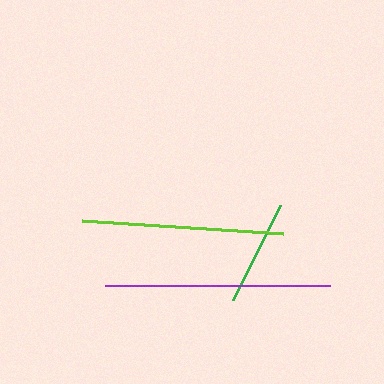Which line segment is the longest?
The purple line is the longest at approximately 225 pixels.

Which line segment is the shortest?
The green line is the shortest at approximately 105 pixels.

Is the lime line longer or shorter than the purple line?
The purple line is longer than the lime line.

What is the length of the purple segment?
The purple segment is approximately 225 pixels long.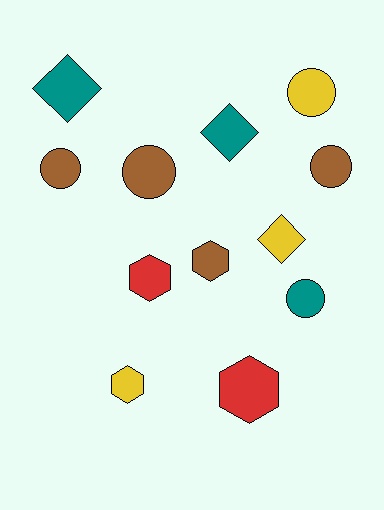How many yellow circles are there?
There is 1 yellow circle.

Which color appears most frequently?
Brown, with 4 objects.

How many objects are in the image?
There are 12 objects.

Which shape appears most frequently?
Circle, with 5 objects.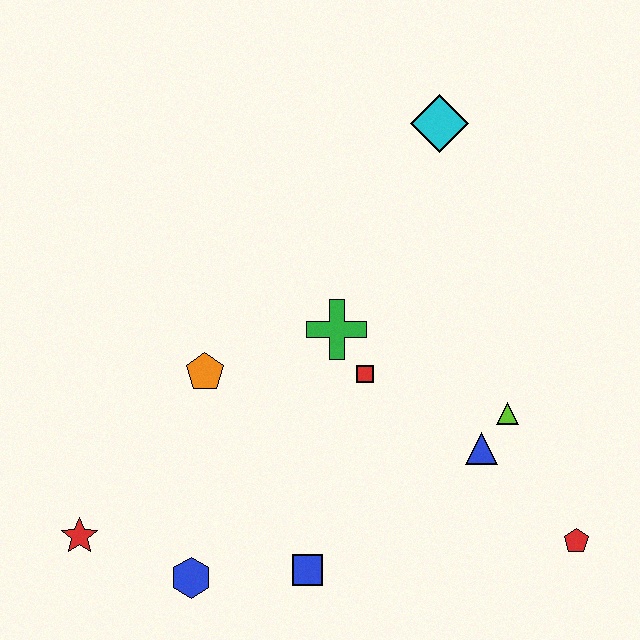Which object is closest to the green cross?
The red square is closest to the green cross.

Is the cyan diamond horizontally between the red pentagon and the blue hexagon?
Yes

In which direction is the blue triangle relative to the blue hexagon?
The blue triangle is to the right of the blue hexagon.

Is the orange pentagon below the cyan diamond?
Yes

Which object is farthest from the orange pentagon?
The red pentagon is farthest from the orange pentagon.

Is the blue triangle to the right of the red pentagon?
No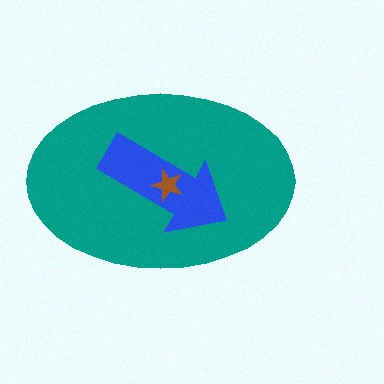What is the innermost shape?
The brown star.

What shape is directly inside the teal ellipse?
The blue arrow.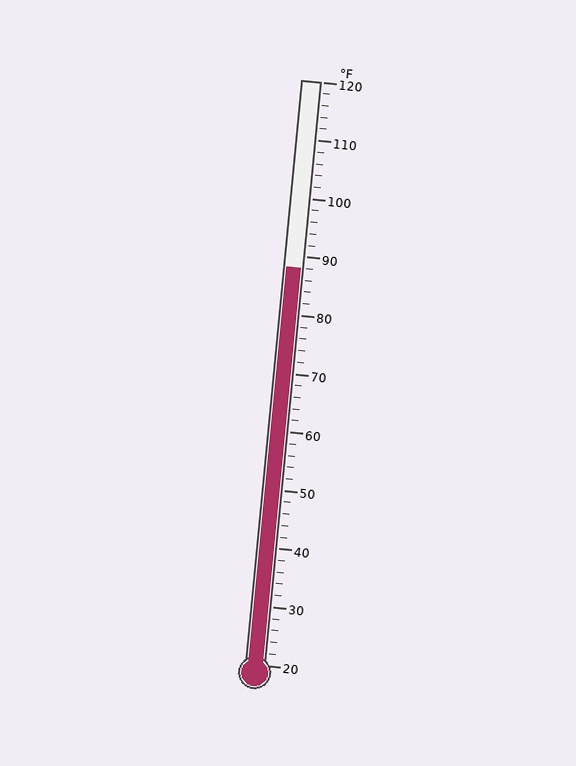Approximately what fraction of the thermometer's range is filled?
The thermometer is filled to approximately 70% of its range.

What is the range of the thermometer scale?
The thermometer scale ranges from 20°F to 120°F.